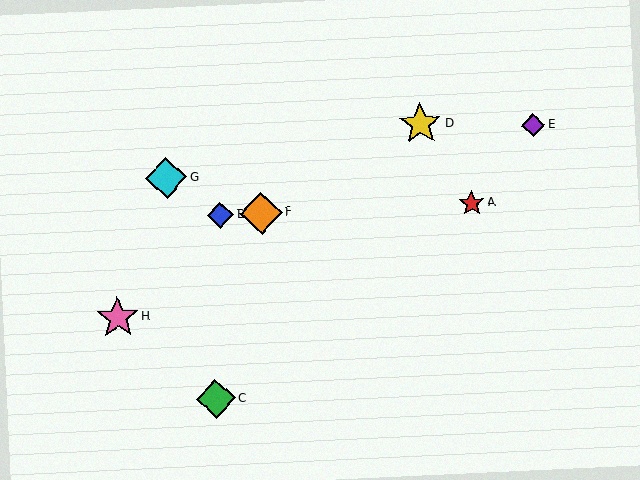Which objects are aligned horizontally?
Objects A, B, F are aligned horizontally.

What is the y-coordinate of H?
Object H is at y≈318.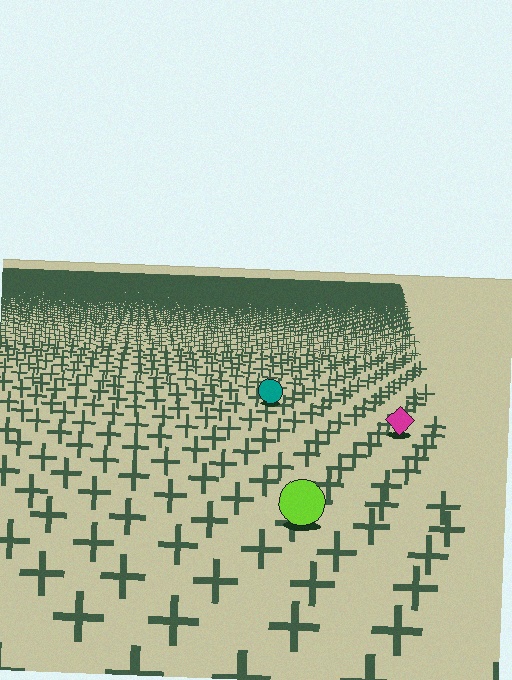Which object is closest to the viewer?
The lime circle is closest. The texture marks near it are larger and more spread out.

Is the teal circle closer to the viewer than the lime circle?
No. The lime circle is closer — you can tell from the texture gradient: the ground texture is coarser near it.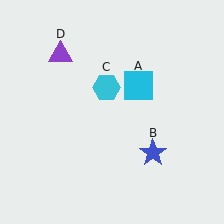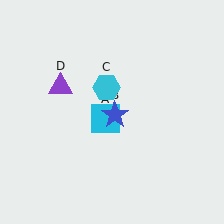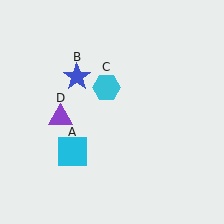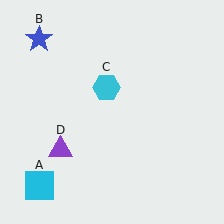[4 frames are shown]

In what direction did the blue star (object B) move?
The blue star (object B) moved up and to the left.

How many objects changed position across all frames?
3 objects changed position: cyan square (object A), blue star (object B), purple triangle (object D).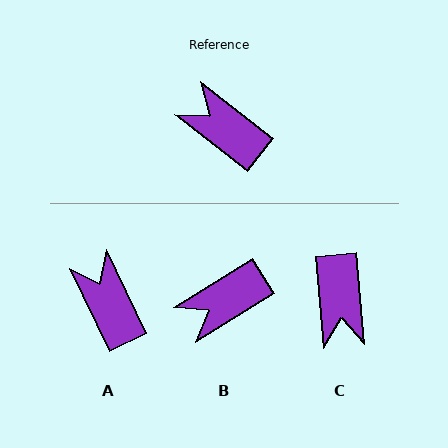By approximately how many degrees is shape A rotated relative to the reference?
Approximately 26 degrees clockwise.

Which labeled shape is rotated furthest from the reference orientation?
C, about 133 degrees away.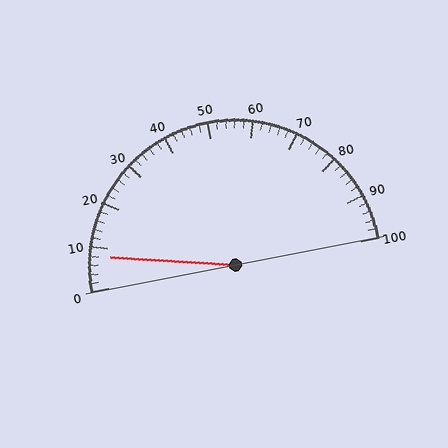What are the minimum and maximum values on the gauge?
The gauge ranges from 0 to 100.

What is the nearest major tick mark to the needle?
The nearest major tick mark is 10.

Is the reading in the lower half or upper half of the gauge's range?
The reading is in the lower half of the range (0 to 100).